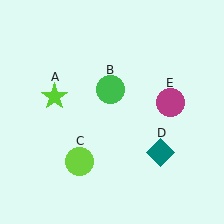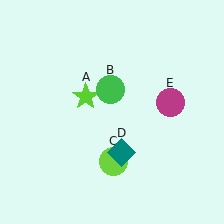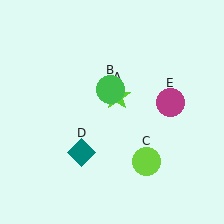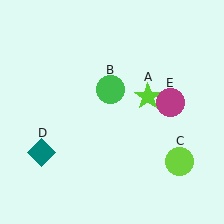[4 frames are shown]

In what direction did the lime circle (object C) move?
The lime circle (object C) moved right.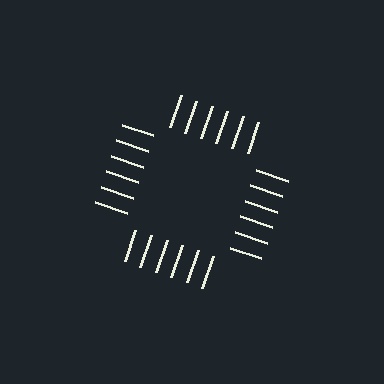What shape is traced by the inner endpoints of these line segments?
An illusory square — the line segments terminate on its edges but no continuous stroke is drawn.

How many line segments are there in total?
24 — 6 along each of the 4 edges.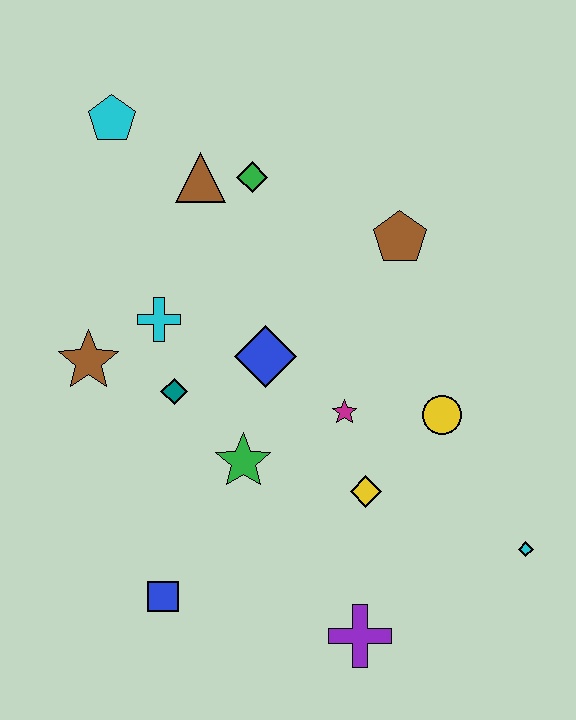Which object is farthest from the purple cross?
The cyan pentagon is farthest from the purple cross.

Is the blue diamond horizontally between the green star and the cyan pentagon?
No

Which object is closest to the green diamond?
The brown triangle is closest to the green diamond.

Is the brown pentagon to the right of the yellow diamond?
Yes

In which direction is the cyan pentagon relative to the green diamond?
The cyan pentagon is to the left of the green diamond.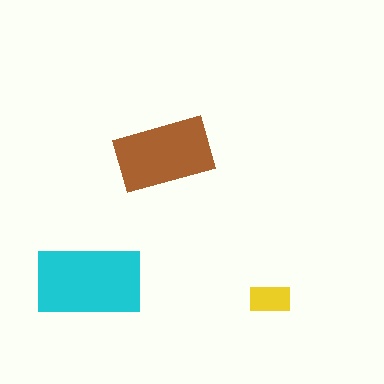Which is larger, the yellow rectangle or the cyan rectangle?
The cyan one.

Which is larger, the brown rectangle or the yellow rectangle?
The brown one.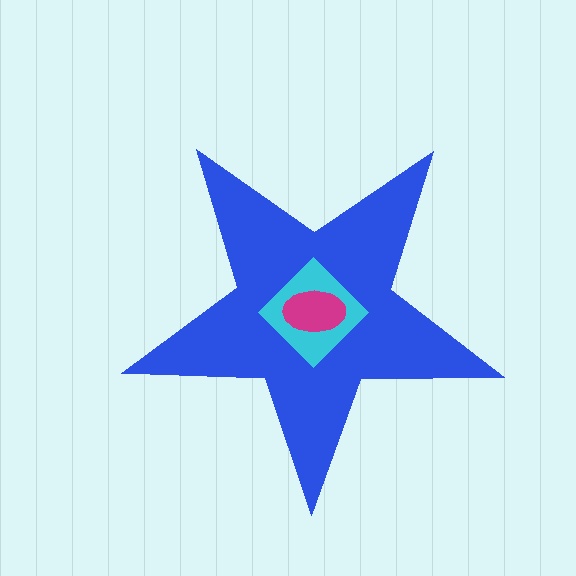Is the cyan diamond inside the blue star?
Yes.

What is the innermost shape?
The magenta ellipse.